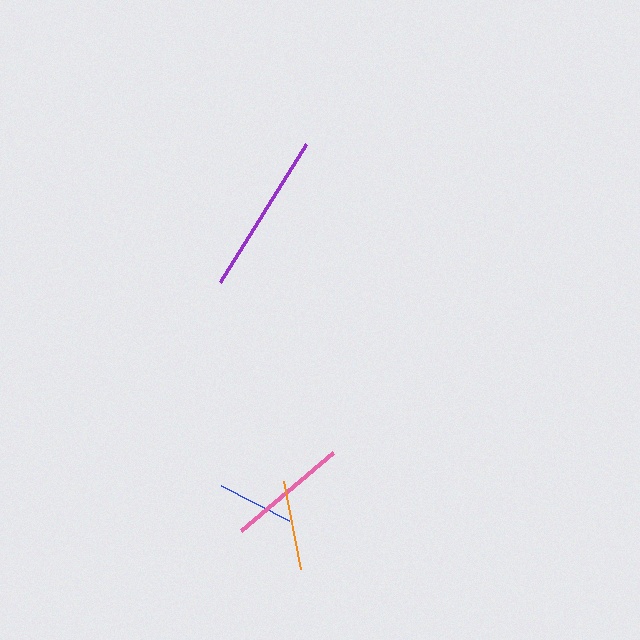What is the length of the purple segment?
The purple segment is approximately 163 pixels long.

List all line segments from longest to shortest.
From longest to shortest: purple, pink, orange, blue.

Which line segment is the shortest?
The blue line is the shortest at approximately 78 pixels.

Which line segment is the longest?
The purple line is the longest at approximately 163 pixels.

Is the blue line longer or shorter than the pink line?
The pink line is longer than the blue line.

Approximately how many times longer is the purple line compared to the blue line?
The purple line is approximately 2.1 times the length of the blue line.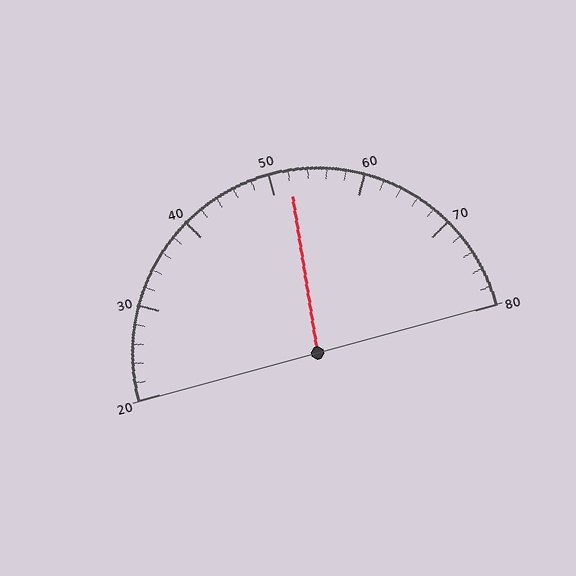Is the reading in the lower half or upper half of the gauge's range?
The reading is in the upper half of the range (20 to 80).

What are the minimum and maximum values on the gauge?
The gauge ranges from 20 to 80.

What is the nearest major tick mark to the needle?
The nearest major tick mark is 50.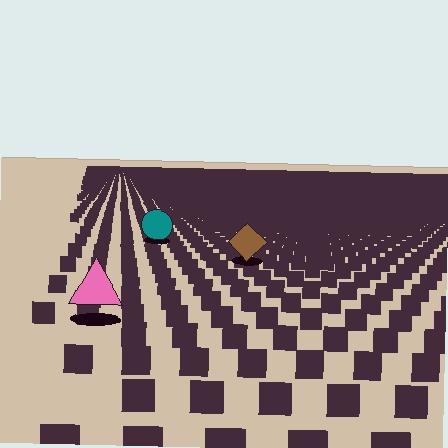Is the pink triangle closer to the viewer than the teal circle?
Yes. The pink triangle is closer — you can tell from the texture gradient: the ground texture is coarser near it.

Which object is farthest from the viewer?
The teal circle is farthest from the viewer. It appears smaller and the ground texture around it is denser.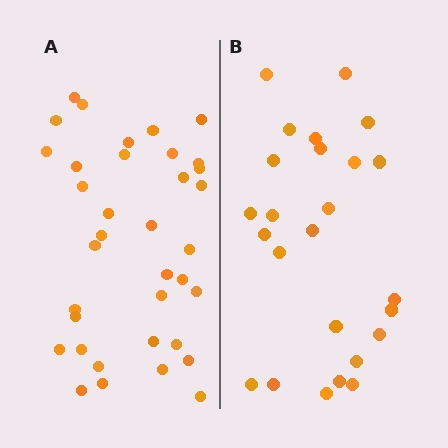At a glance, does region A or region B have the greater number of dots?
Region A (the left region) has more dots.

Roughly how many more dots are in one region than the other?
Region A has roughly 12 or so more dots than region B.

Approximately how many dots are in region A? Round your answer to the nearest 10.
About 40 dots. (The exact count is 36, which rounds to 40.)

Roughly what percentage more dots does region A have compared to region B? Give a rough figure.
About 45% more.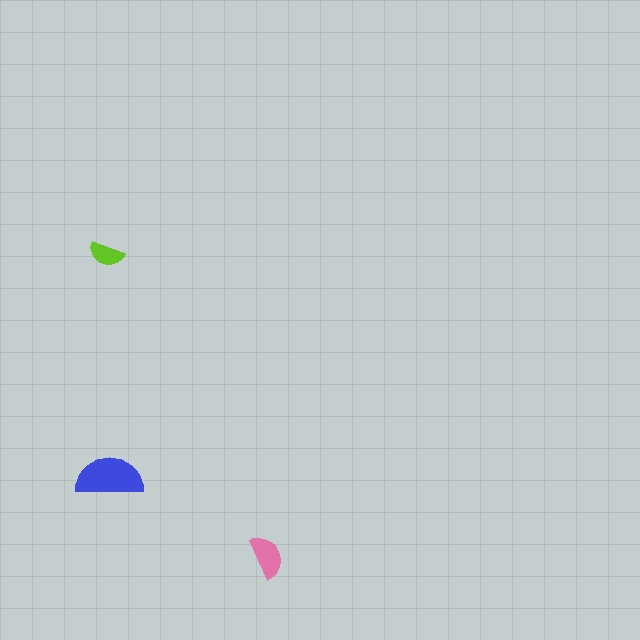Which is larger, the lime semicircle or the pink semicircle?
The pink one.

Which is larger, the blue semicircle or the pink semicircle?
The blue one.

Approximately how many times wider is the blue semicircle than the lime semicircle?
About 2 times wider.